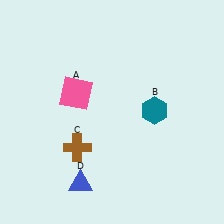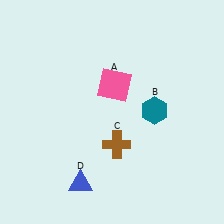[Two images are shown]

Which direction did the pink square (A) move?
The pink square (A) moved right.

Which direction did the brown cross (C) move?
The brown cross (C) moved right.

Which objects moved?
The objects that moved are: the pink square (A), the brown cross (C).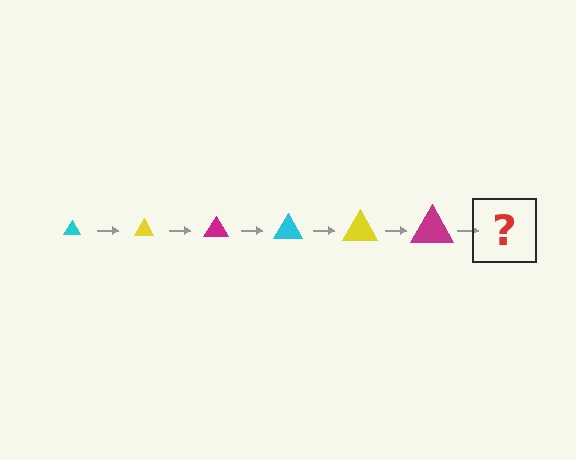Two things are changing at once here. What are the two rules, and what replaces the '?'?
The two rules are that the triangle grows larger each step and the color cycles through cyan, yellow, and magenta. The '?' should be a cyan triangle, larger than the previous one.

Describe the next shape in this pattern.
It should be a cyan triangle, larger than the previous one.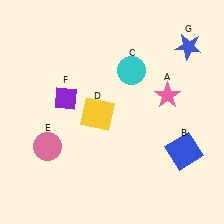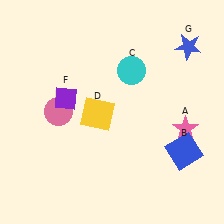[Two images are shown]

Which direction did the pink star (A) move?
The pink star (A) moved down.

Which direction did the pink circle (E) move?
The pink circle (E) moved up.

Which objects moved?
The objects that moved are: the pink star (A), the pink circle (E).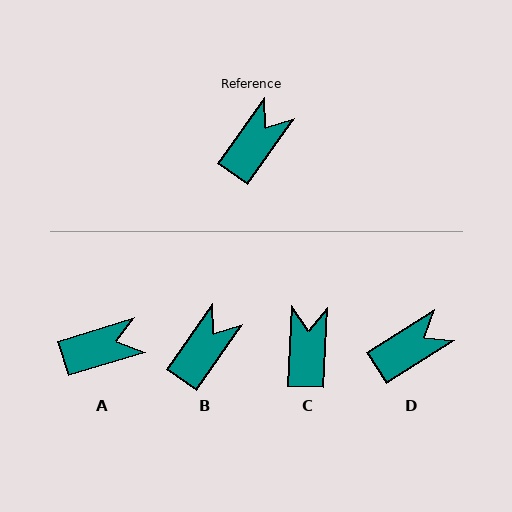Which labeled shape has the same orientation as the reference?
B.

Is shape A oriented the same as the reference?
No, it is off by about 38 degrees.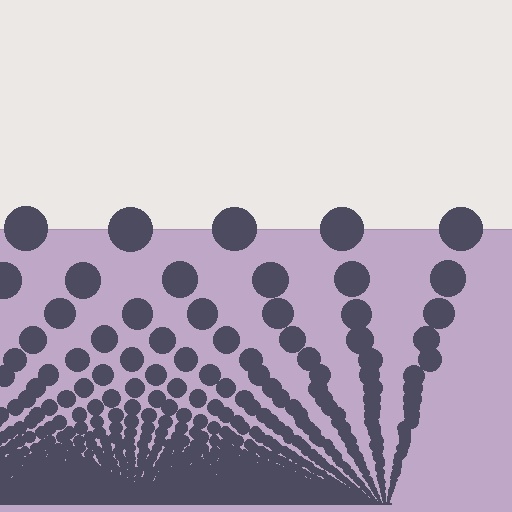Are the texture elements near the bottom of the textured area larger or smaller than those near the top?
Smaller. The gradient is inverted — elements near the bottom are smaller and denser.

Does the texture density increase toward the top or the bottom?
Density increases toward the bottom.